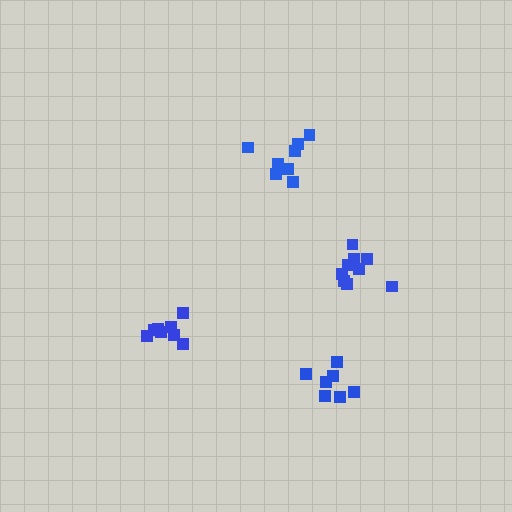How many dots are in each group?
Group 1: 8 dots, Group 2: 8 dots, Group 3: 9 dots, Group 4: 7 dots (32 total).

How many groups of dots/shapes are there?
There are 4 groups.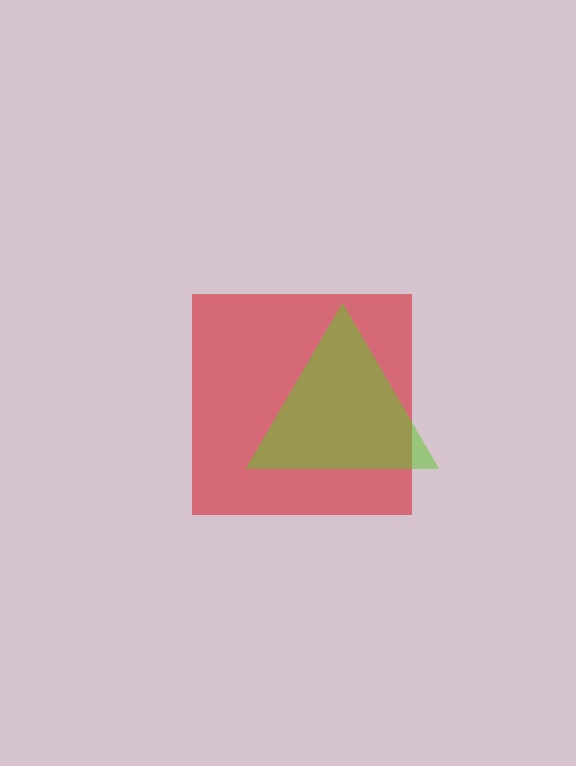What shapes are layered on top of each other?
The layered shapes are: a red square, a lime triangle.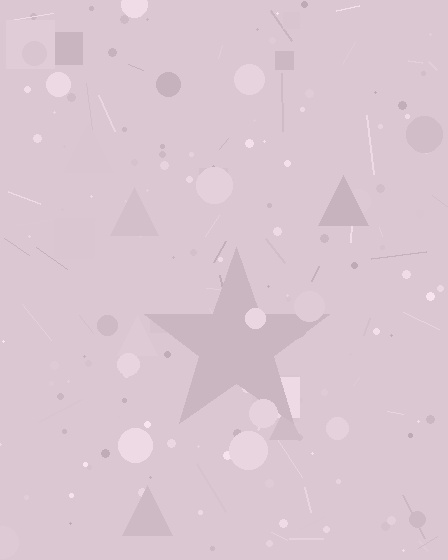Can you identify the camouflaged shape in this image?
The camouflaged shape is a star.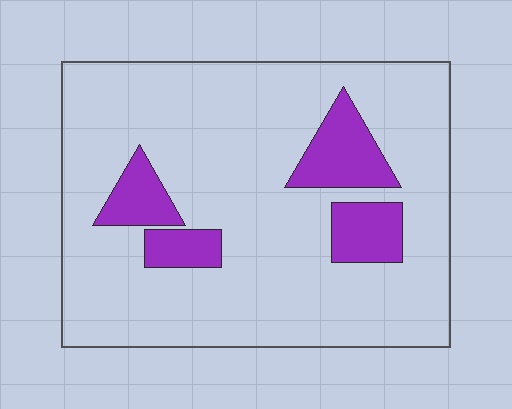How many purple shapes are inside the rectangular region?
4.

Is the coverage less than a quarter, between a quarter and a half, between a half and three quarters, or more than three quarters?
Less than a quarter.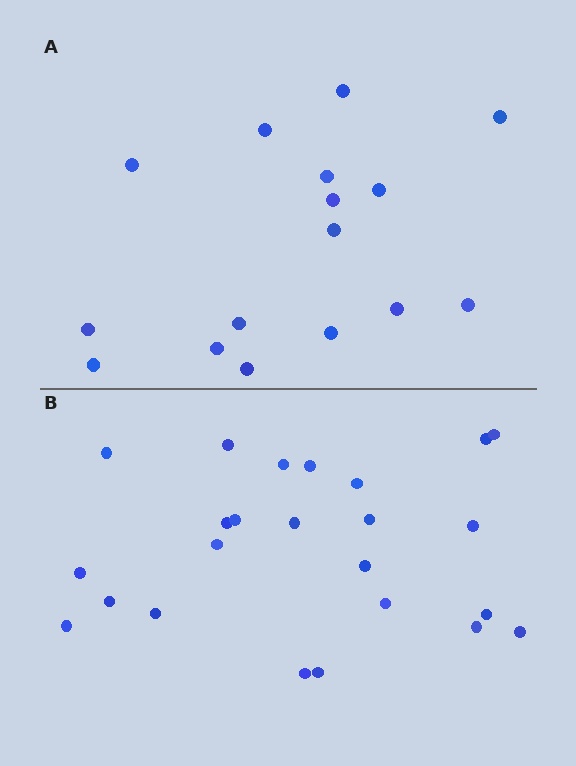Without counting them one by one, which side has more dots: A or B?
Region B (the bottom region) has more dots.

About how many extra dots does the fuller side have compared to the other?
Region B has roughly 8 or so more dots than region A.